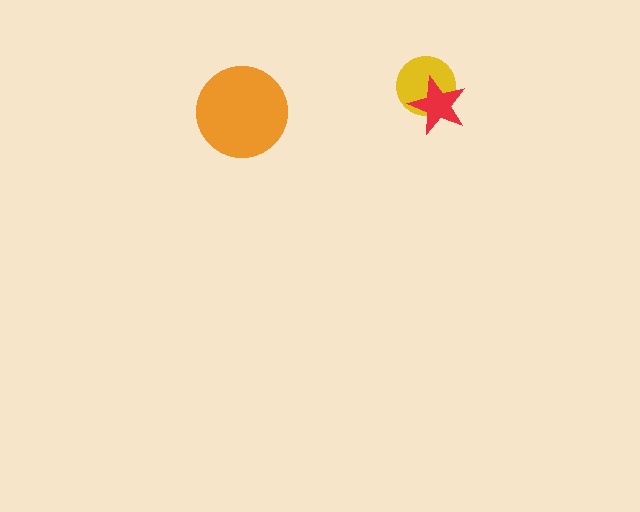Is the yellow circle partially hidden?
Yes, it is partially covered by another shape.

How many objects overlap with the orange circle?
0 objects overlap with the orange circle.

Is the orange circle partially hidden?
No, no other shape covers it.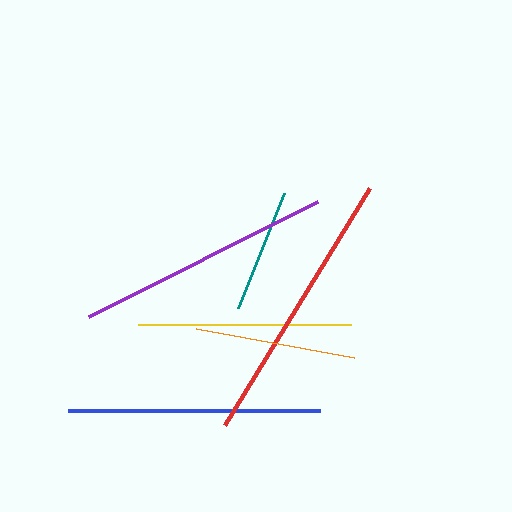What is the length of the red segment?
The red segment is approximately 279 pixels long.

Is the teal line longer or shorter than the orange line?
The orange line is longer than the teal line.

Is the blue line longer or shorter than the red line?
The red line is longer than the blue line.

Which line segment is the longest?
The red line is the longest at approximately 279 pixels.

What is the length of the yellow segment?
The yellow segment is approximately 214 pixels long.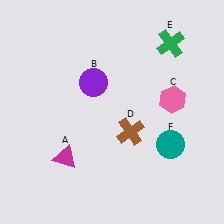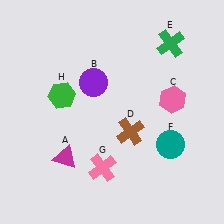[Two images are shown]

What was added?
A pink cross (G), a green hexagon (H) were added in Image 2.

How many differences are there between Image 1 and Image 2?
There are 2 differences between the two images.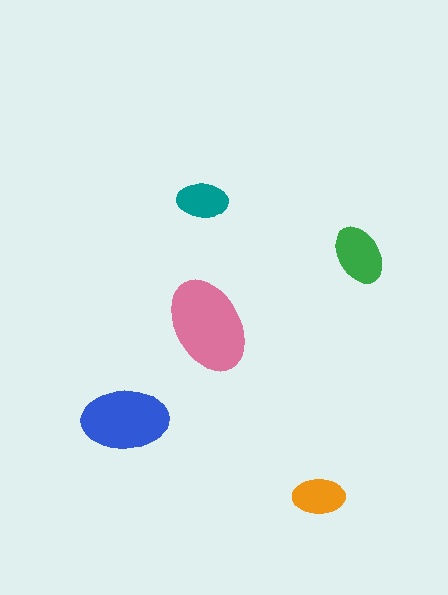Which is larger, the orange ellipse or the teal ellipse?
The orange one.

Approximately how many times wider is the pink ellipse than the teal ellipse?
About 2 times wider.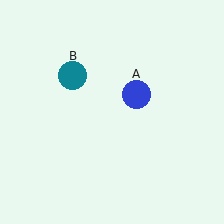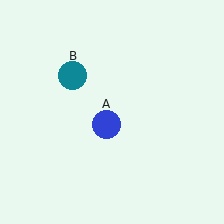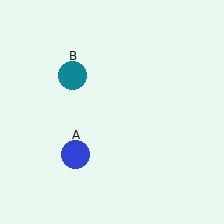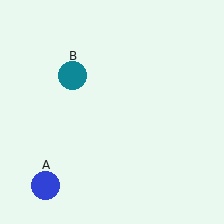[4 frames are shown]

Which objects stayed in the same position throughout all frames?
Teal circle (object B) remained stationary.